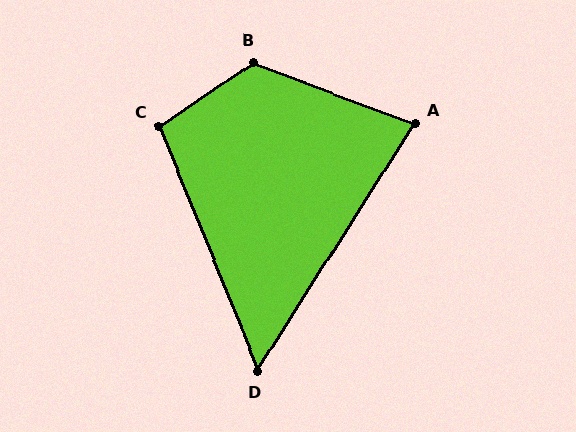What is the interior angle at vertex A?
Approximately 78 degrees (acute).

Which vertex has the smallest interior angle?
D, at approximately 55 degrees.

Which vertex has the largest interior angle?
B, at approximately 125 degrees.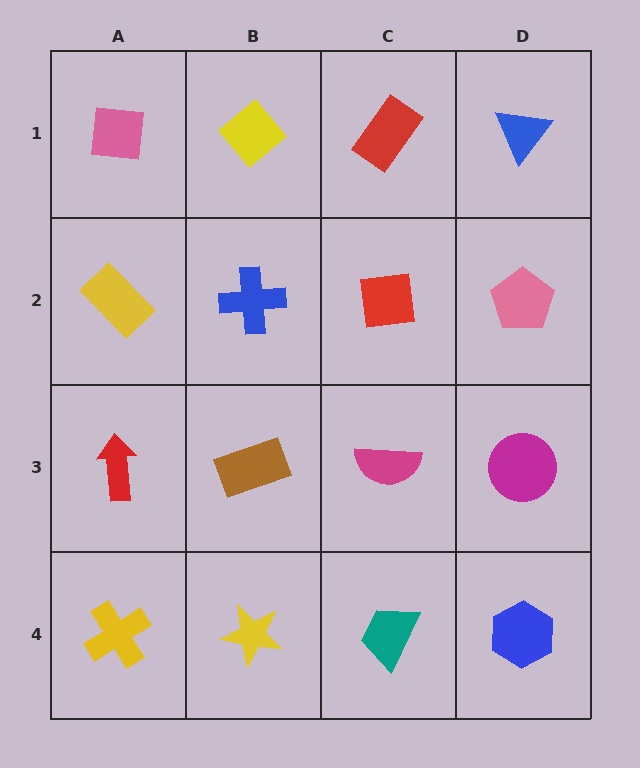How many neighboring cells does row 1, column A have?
2.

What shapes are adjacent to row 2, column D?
A blue triangle (row 1, column D), a magenta circle (row 3, column D), a red square (row 2, column C).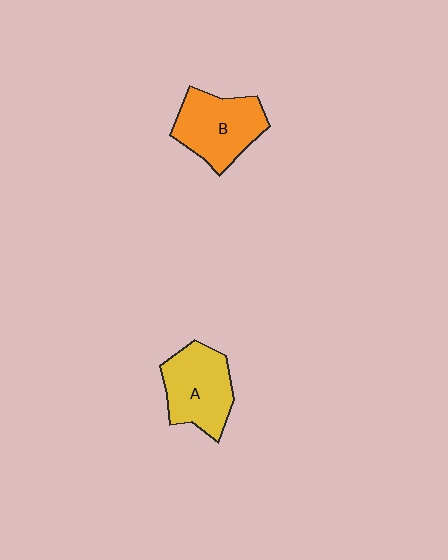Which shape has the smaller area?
Shape A (yellow).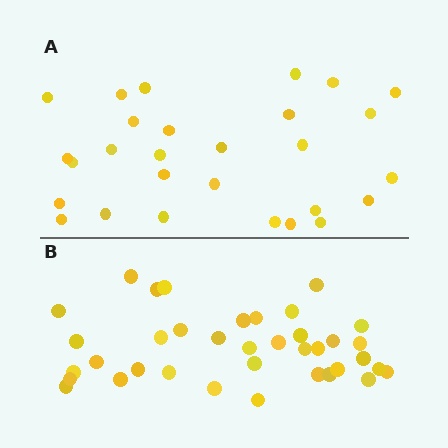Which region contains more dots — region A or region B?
Region B (the bottom region) has more dots.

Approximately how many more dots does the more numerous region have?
Region B has roughly 8 or so more dots than region A.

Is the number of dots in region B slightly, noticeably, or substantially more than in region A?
Region B has noticeably more, but not dramatically so. The ratio is roughly 1.3 to 1.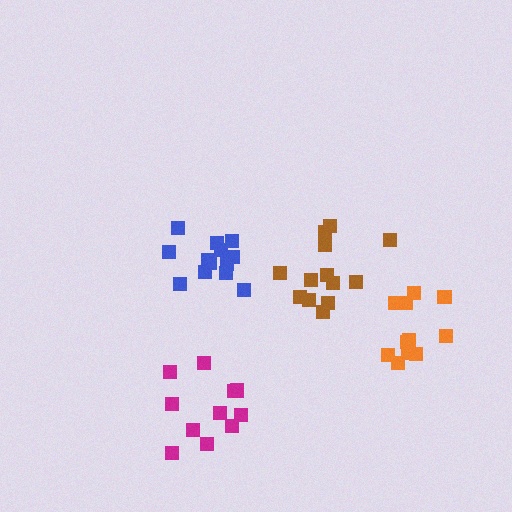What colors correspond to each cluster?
The clusters are colored: brown, magenta, blue, orange.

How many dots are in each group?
Group 1: 13 dots, Group 2: 11 dots, Group 3: 13 dots, Group 4: 11 dots (48 total).